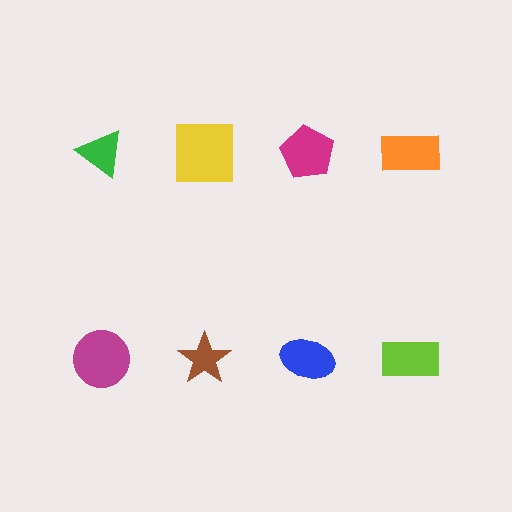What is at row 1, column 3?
A magenta pentagon.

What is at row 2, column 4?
A lime rectangle.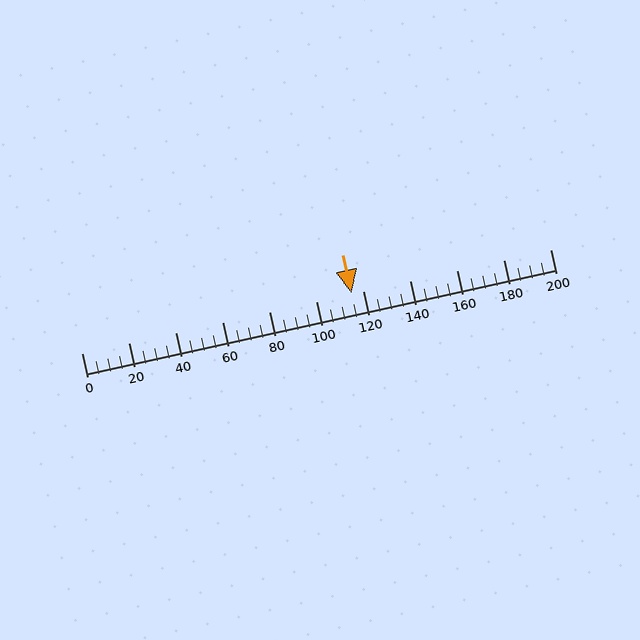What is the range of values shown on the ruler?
The ruler shows values from 0 to 200.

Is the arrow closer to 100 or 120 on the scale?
The arrow is closer to 120.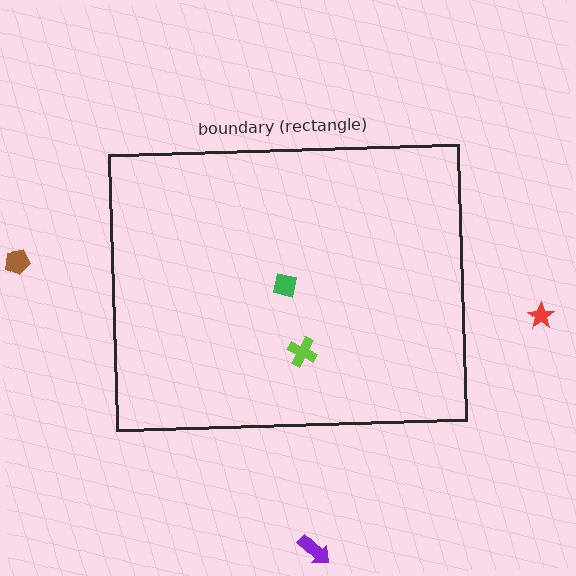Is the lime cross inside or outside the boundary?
Inside.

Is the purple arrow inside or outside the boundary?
Outside.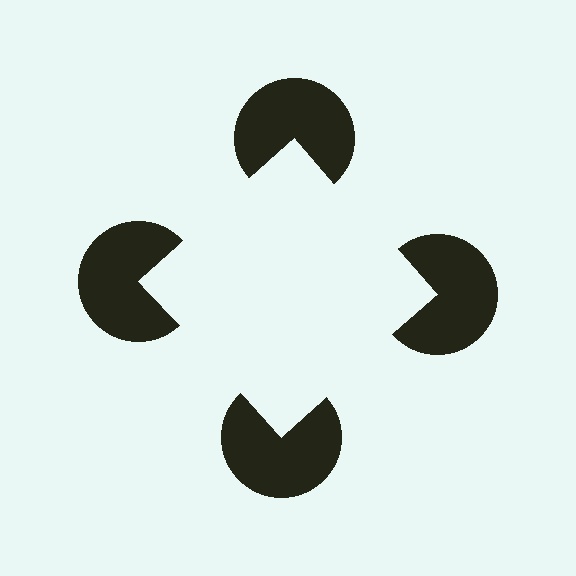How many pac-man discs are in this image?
There are 4 — one at each vertex of the illusory square.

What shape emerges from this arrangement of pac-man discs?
An illusory square — its edges are inferred from the aligned wedge cuts in the pac-man discs, not physically drawn.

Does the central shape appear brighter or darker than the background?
It typically appears slightly brighter than the background, even though no actual brightness change is drawn.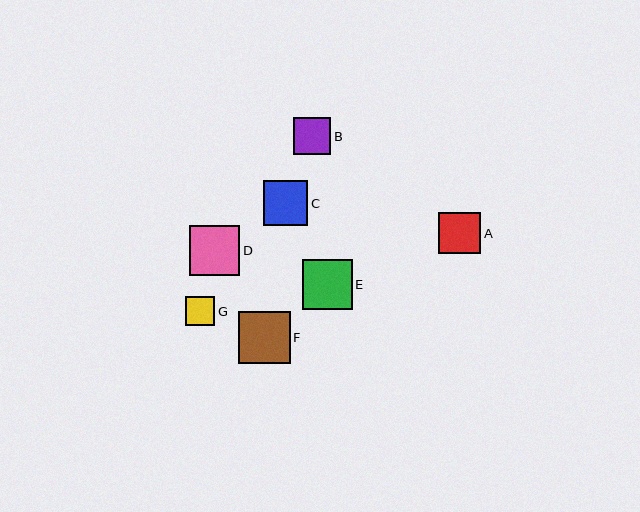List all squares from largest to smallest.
From largest to smallest: F, D, E, C, A, B, G.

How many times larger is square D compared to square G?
Square D is approximately 1.7 times the size of square G.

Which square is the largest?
Square F is the largest with a size of approximately 52 pixels.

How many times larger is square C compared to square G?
Square C is approximately 1.5 times the size of square G.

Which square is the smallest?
Square G is the smallest with a size of approximately 29 pixels.